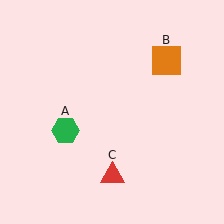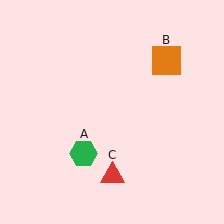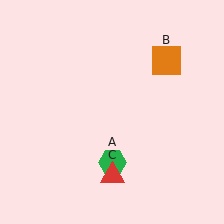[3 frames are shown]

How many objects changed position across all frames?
1 object changed position: green hexagon (object A).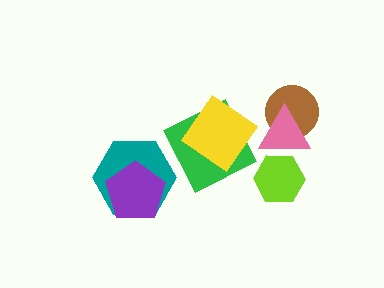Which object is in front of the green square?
The yellow diamond is in front of the green square.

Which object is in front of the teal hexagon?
The purple pentagon is in front of the teal hexagon.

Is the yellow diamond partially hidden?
No, no other shape covers it.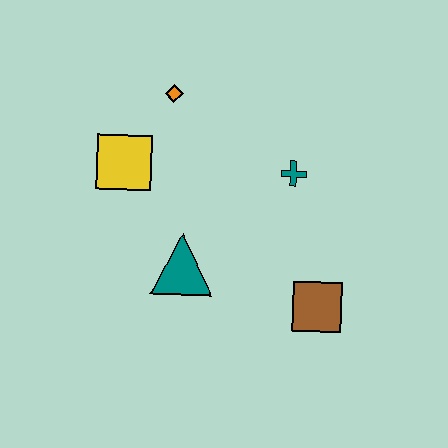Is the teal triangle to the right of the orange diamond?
Yes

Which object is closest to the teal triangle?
The yellow square is closest to the teal triangle.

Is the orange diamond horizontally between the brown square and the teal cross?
No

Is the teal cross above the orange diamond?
No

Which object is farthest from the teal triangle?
The orange diamond is farthest from the teal triangle.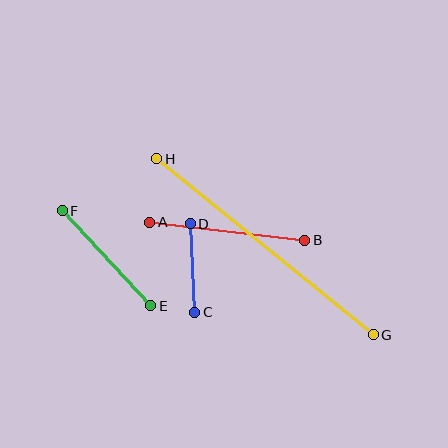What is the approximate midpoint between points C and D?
The midpoint is at approximately (192, 268) pixels.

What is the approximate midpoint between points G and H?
The midpoint is at approximately (265, 247) pixels.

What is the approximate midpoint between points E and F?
The midpoint is at approximately (106, 258) pixels.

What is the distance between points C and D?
The distance is approximately 89 pixels.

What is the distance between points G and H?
The distance is approximately 279 pixels.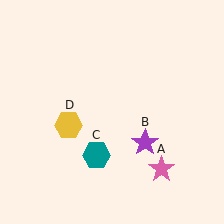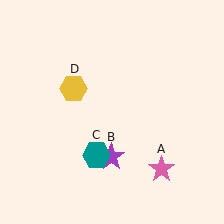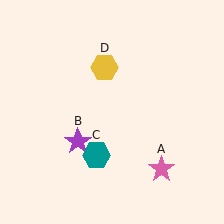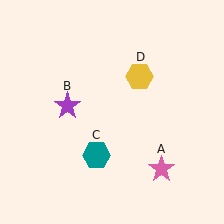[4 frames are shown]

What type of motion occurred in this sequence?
The purple star (object B), yellow hexagon (object D) rotated clockwise around the center of the scene.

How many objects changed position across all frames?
2 objects changed position: purple star (object B), yellow hexagon (object D).